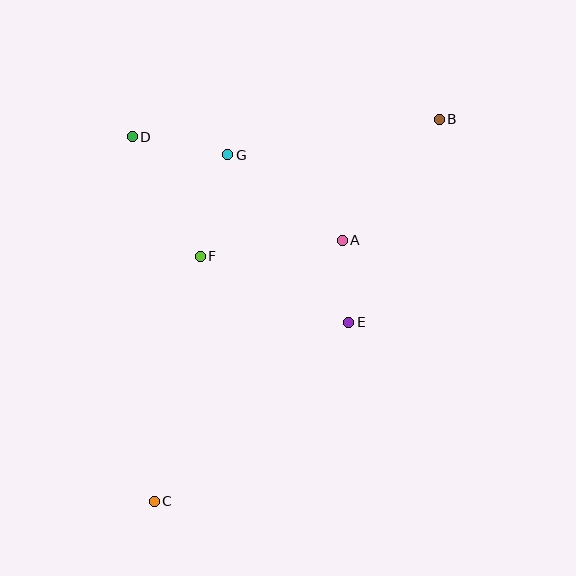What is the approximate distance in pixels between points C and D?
The distance between C and D is approximately 365 pixels.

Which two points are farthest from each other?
Points B and C are farthest from each other.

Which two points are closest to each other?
Points A and E are closest to each other.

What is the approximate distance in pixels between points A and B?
The distance between A and B is approximately 155 pixels.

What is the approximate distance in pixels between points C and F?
The distance between C and F is approximately 249 pixels.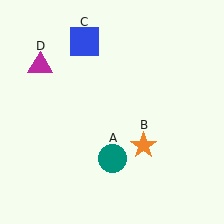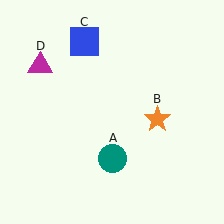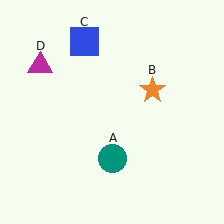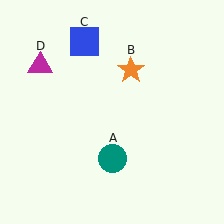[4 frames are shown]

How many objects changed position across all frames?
1 object changed position: orange star (object B).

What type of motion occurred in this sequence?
The orange star (object B) rotated counterclockwise around the center of the scene.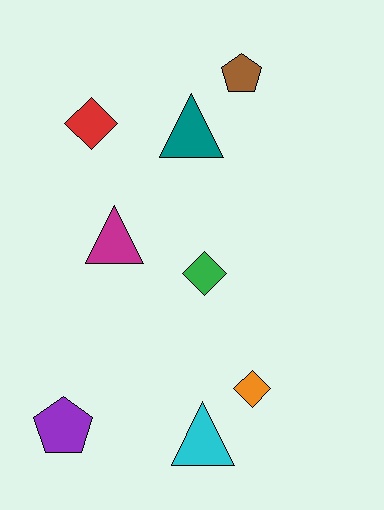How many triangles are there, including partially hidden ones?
There are 3 triangles.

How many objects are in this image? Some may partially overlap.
There are 8 objects.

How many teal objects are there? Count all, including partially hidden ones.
There is 1 teal object.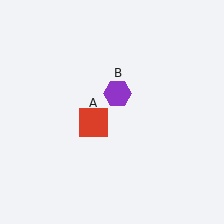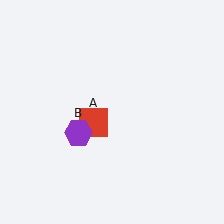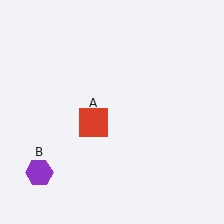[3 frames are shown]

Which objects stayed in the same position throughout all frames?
Red square (object A) remained stationary.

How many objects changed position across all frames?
1 object changed position: purple hexagon (object B).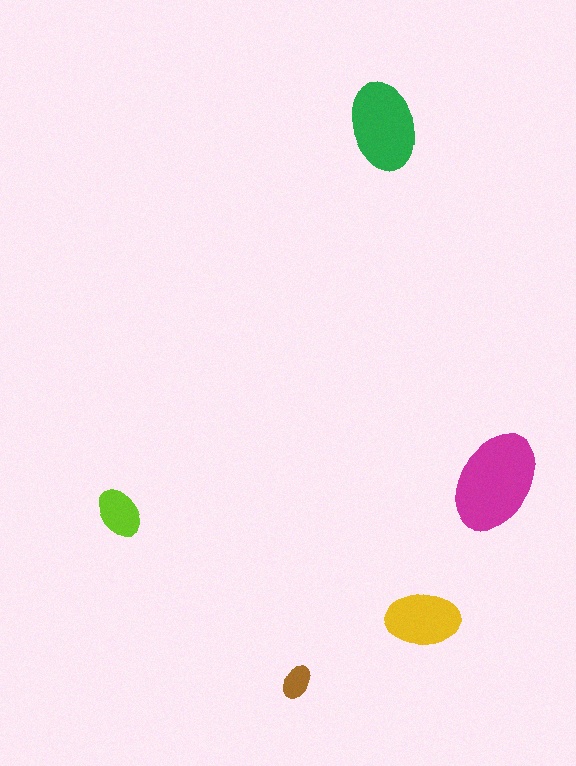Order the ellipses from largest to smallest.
the magenta one, the green one, the yellow one, the lime one, the brown one.